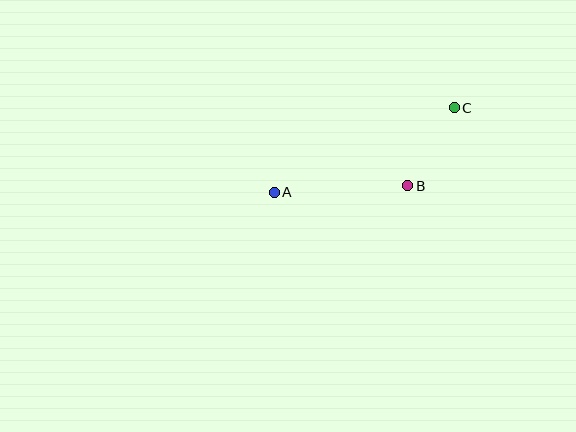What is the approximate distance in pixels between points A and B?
The distance between A and B is approximately 134 pixels.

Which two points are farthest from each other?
Points A and C are farthest from each other.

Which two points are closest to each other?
Points B and C are closest to each other.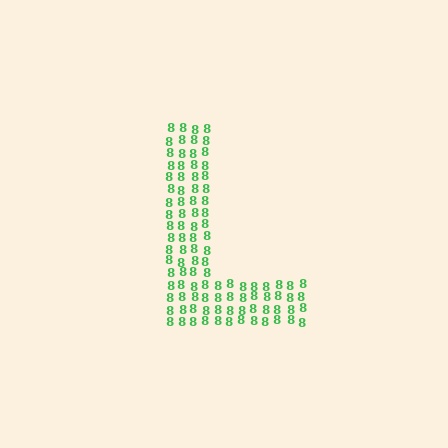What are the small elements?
The small elements are digit 8's.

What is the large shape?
The large shape is the letter L.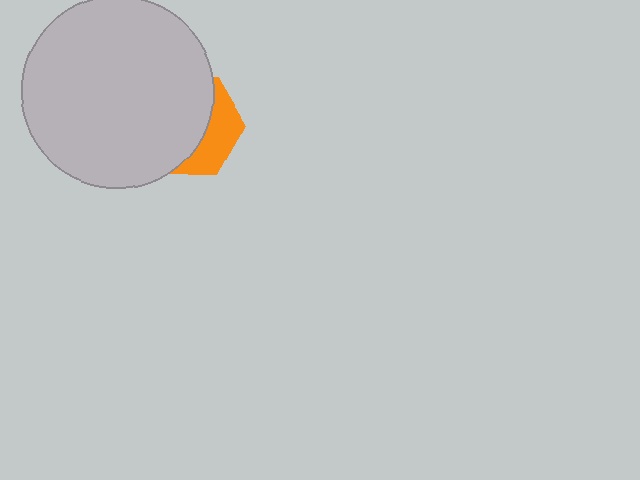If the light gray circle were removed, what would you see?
You would see the complete orange hexagon.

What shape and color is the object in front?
The object in front is a light gray circle.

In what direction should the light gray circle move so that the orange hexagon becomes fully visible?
The light gray circle should move left. That is the shortest direction to clear the overlap and leave the orange hexagon fully visible.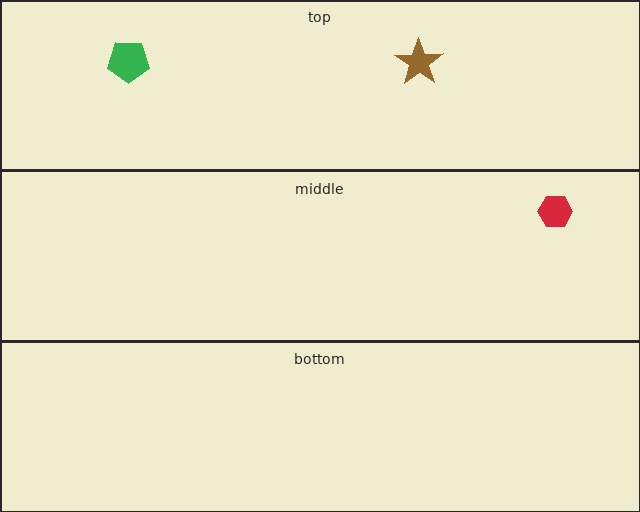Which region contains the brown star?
The top region.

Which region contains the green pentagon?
The top region.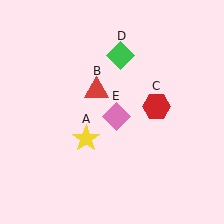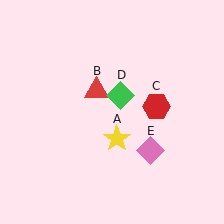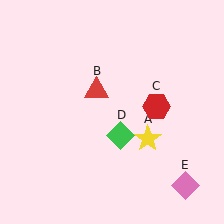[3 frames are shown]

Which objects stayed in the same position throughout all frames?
Red triangle (object B) and red hexagon (object C) remained stationary.